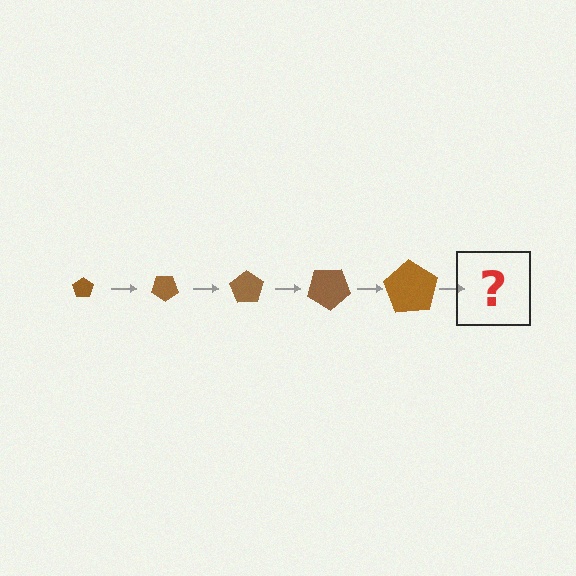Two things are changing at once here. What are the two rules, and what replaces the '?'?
The two rules are that the pentagon grows larger each step and it rotates 35 degrees each step. The '?' should be a pentagon, larger than the previous one and rotated 175 degrees from the start.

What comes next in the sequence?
The next element should be a pentagon, larger than the previous one and rotated 175 degrees from the start.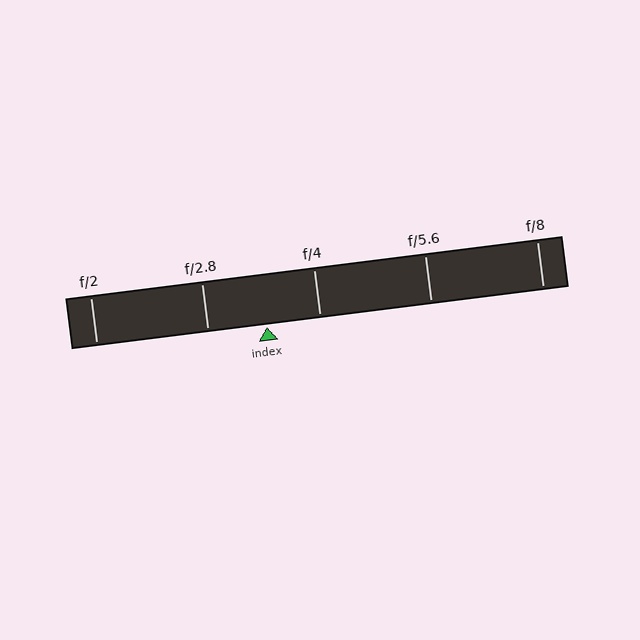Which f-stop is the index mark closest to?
The index mark is closest to f/4.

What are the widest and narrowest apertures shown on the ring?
The widest aperture shown is f/2 and the narrowest is f/8.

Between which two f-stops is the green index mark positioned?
The index mark is between f/2.8 and f/4.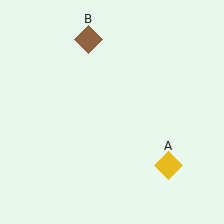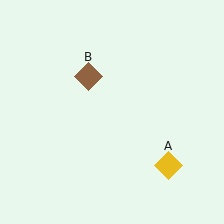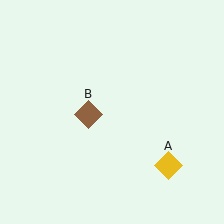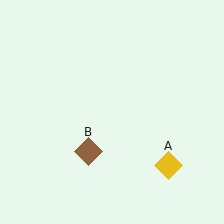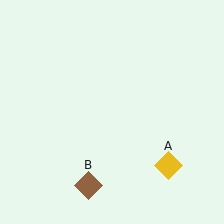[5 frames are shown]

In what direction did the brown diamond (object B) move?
The brown diamond (object B) moved down.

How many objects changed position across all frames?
1 object changed position: brown diamond (object B).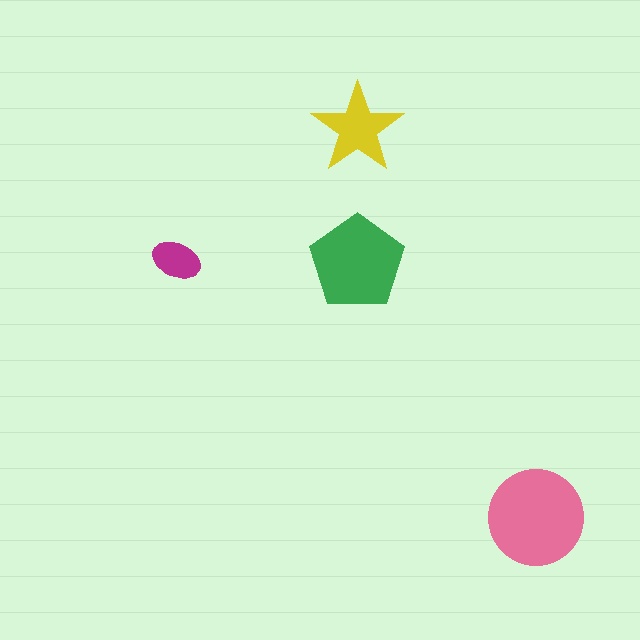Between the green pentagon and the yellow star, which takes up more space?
The green pentagon.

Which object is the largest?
The pink circle.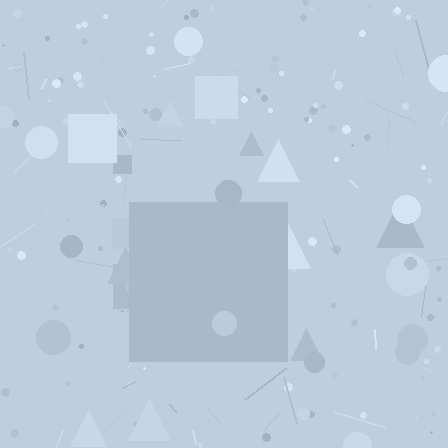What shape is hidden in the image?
A square is hidden in the image.